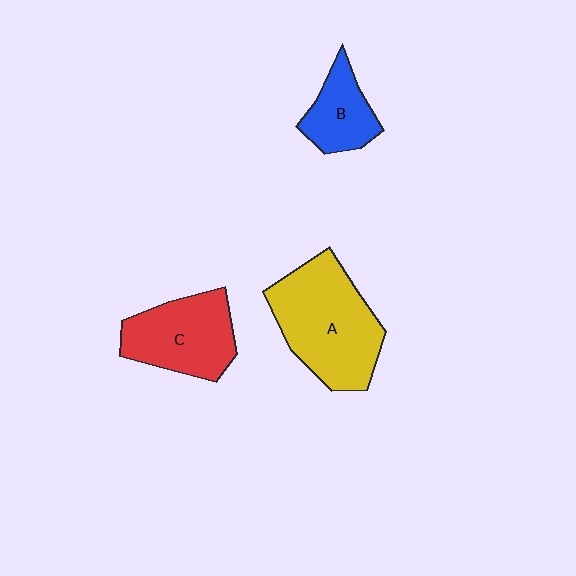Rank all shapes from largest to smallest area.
From largest to smallest: A (yellow), C (red), B (blue).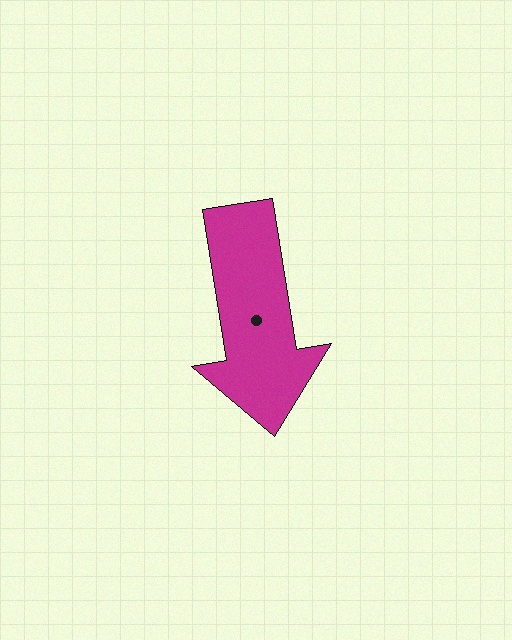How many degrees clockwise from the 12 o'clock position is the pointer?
Approximately 171 degrees.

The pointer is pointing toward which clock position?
Roughly 6 o'clock.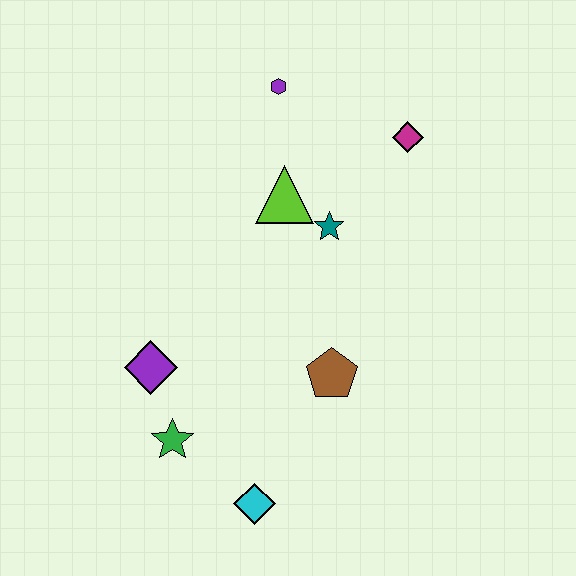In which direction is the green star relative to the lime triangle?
The green star is below the lime triangle.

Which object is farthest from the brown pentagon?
The purple hexagon is farthest from the brown pentagon.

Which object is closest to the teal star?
The lime triangle is closest to the teal star.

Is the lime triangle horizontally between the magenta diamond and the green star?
Yes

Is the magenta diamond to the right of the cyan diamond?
Yes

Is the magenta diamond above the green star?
Yes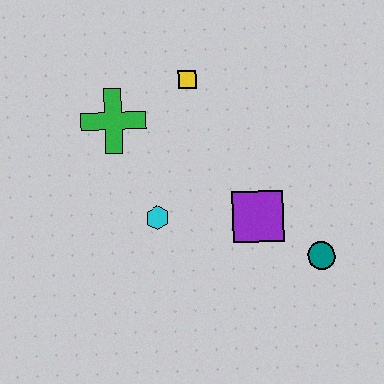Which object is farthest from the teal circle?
The green cross is farthest from the teal circle.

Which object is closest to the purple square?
The teal circle is closest to the purple square.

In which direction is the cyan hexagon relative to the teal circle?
The cyan hexagon is to the left of the teal circle.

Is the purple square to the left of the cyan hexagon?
No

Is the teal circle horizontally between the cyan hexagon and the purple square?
No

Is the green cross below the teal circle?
No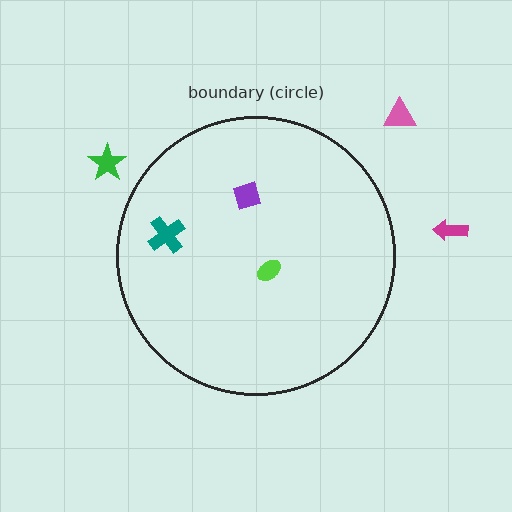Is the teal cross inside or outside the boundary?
Inside.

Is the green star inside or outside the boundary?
Outside.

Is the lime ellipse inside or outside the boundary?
Inside.